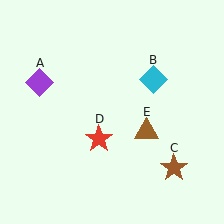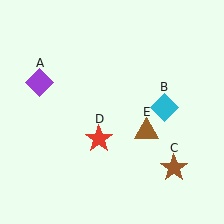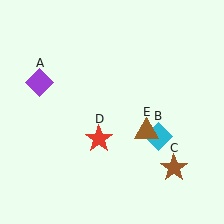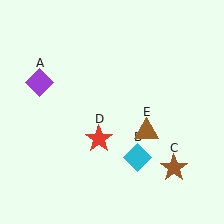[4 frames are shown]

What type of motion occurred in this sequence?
The cyan diamond (object B) rotated clockwise around the center of the scene.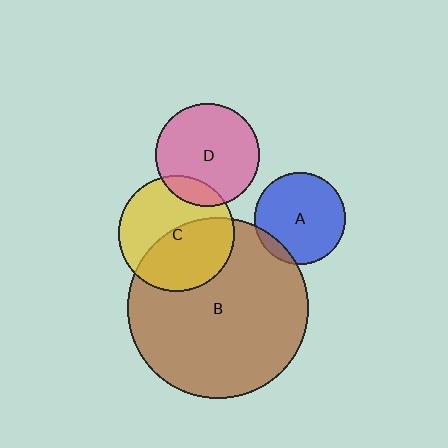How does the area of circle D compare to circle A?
Approximately 1.3 times.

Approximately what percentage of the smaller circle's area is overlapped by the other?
Approximately 15%.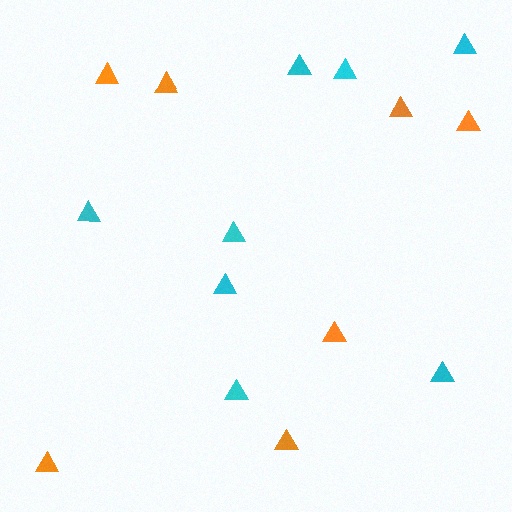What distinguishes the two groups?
There are 2 groups: one group of orange triangles (7) and one group of cyan triangles (8).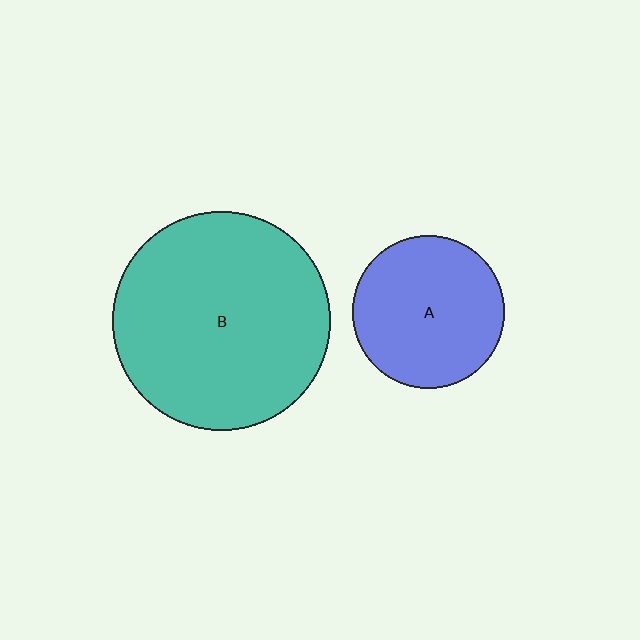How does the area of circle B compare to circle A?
Approximately 2.1 times.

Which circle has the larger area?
Circle B (teal).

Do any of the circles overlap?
No, none of the circles overlap.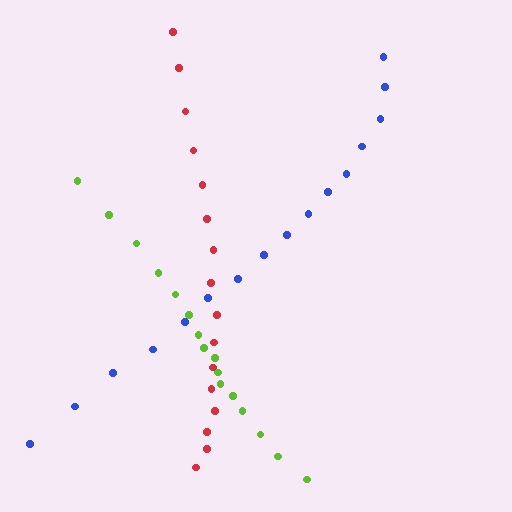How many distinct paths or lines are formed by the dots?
There are 3 distinct paths.